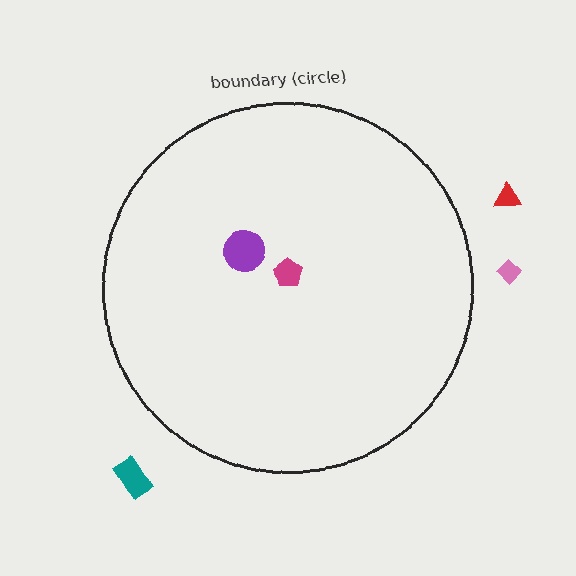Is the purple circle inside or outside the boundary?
Inside.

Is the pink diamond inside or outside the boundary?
Outside.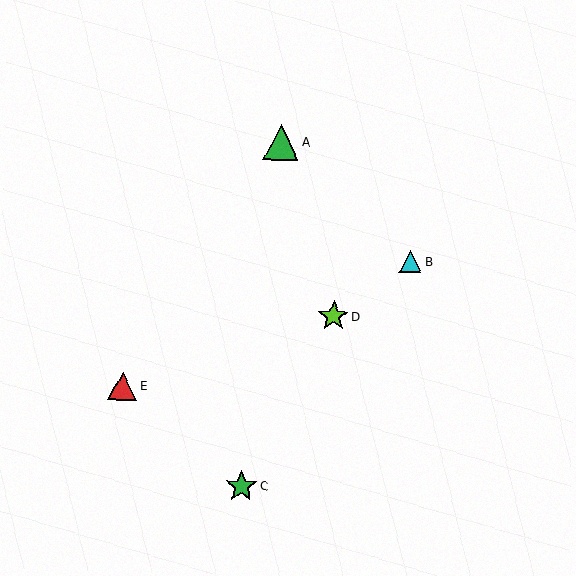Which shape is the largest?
The green triangle (labeled A) is the largest.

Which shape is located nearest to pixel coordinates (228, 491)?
The green star (labeled C) at (241, 486) is nearest to that location.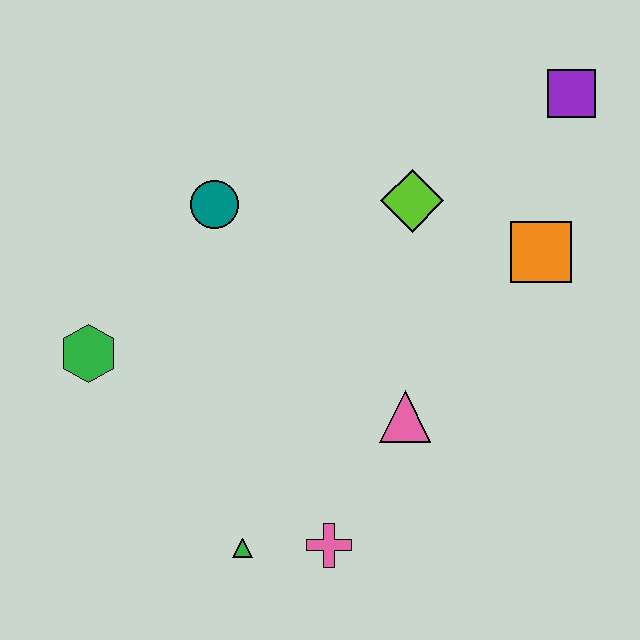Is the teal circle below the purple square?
Yes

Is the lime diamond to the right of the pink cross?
Yes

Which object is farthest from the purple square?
The green triangle is farthest from the purple square.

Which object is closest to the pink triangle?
The pink cross is closest to the pink triangle.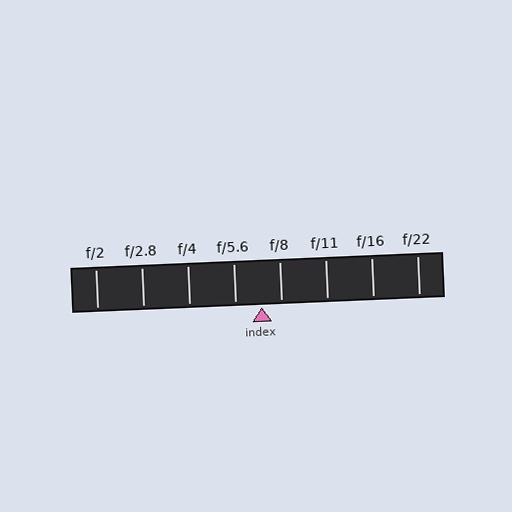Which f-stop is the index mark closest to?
The index mark is closest to f/8.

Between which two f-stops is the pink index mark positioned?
The index mark is between f/5.6 and f/8.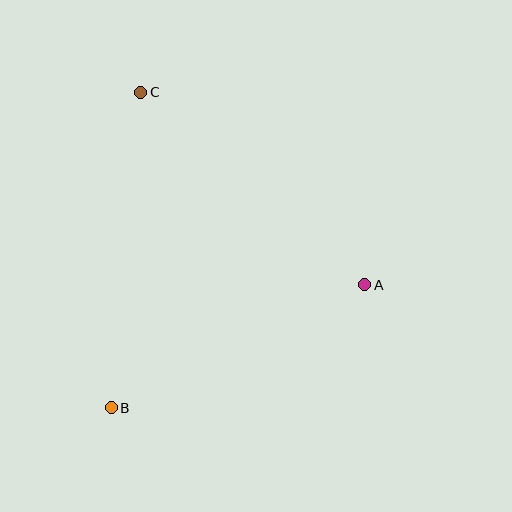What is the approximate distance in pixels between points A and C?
The distance between A and C is approximately 295 pixels.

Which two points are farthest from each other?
Points B and C are farthest from each other.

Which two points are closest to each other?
Points A and B are closest to each other.